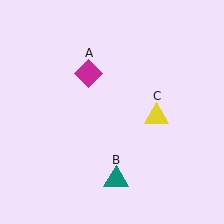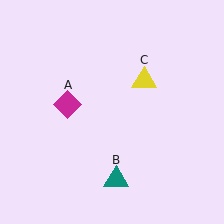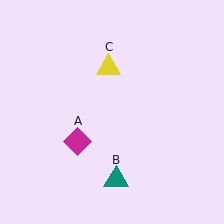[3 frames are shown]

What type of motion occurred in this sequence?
The magenta diamond (object A), yellow triangle (object C) rotated counterclockwise around the center of the scene.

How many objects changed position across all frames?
2 objects changed position: magenta diamond (object A), yellow triangle (object C).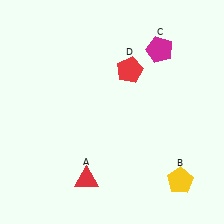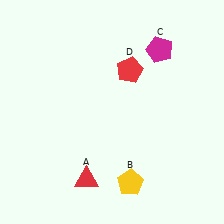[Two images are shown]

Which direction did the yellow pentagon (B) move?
The yellow pentagon (B) moved left.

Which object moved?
The yellow pentagon (B) moved left.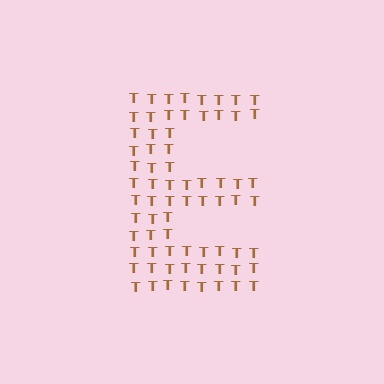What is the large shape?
The large shape is the letter E.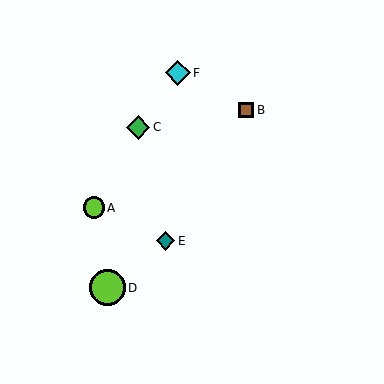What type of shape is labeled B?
Shape B is a brown square.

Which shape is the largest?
The lime circle (labeled D) is the largest.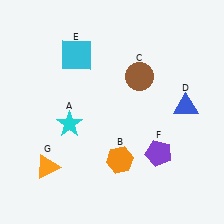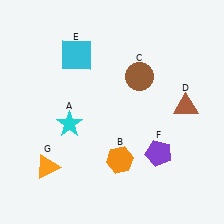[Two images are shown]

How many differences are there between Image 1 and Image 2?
There is 1 difference between the two images.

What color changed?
The triangle (D) changed from blue in Image 1 to brown in Image 2.